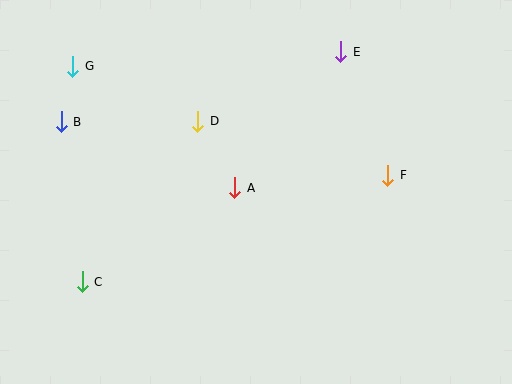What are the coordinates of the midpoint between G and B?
The midpoint between G and B is at (67, 94).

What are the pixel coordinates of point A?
Point A is at (235, 188).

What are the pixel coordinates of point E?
Point E is at (341, 52).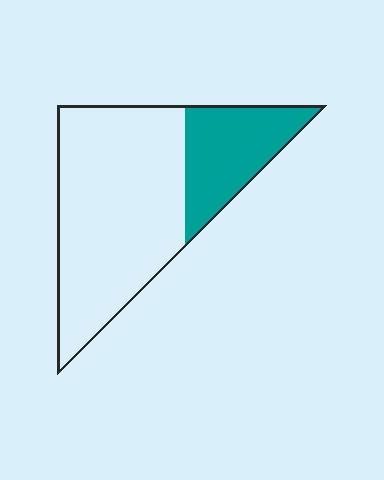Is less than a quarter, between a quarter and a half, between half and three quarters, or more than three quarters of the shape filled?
Between a quarter and a half.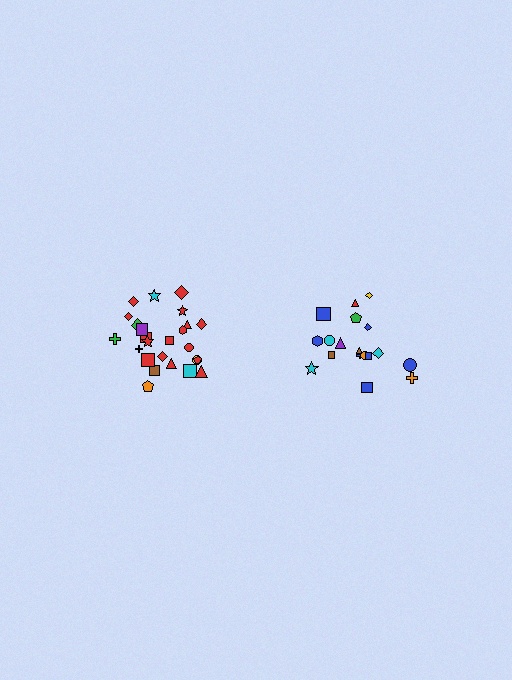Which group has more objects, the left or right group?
The left group.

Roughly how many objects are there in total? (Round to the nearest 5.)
Roughly 45 objects in total.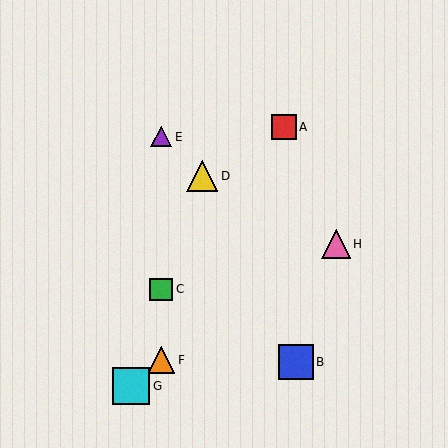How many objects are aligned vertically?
3 objects (C, E, F) are aligned vertically.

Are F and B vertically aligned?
No, F is at x≈161 and B is at x≈296.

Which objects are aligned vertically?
Objects C, E, F are aligned vertically.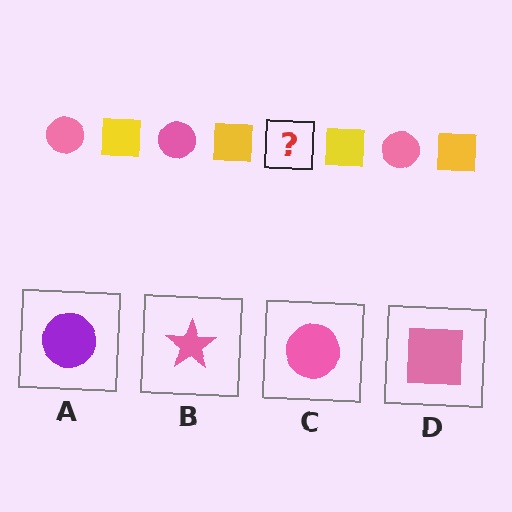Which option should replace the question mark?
Option C.